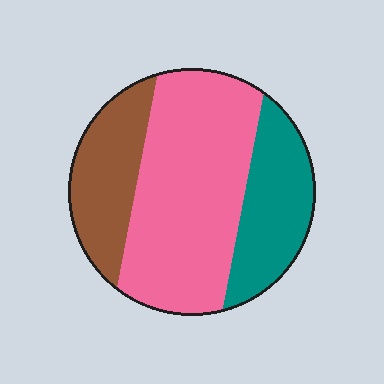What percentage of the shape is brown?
Brown covers 22% of the shape.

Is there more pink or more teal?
Pink.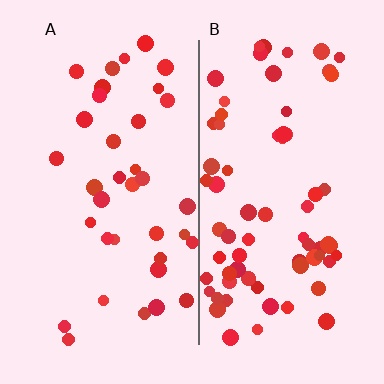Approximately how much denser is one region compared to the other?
Approximately 2.0× — region B over region A.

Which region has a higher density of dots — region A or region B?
B (the right).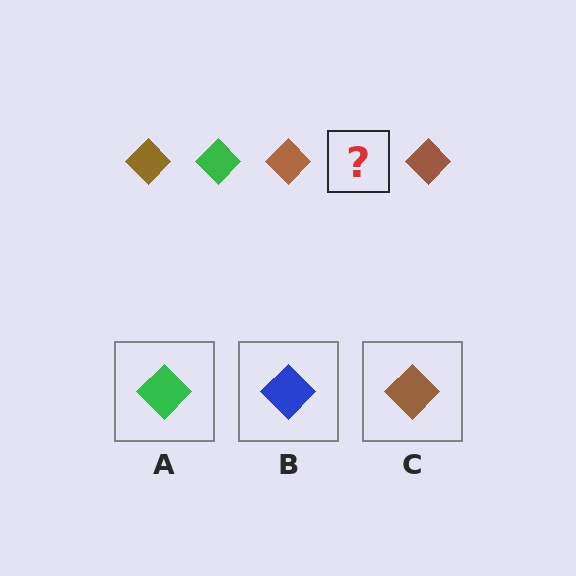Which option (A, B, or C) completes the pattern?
A.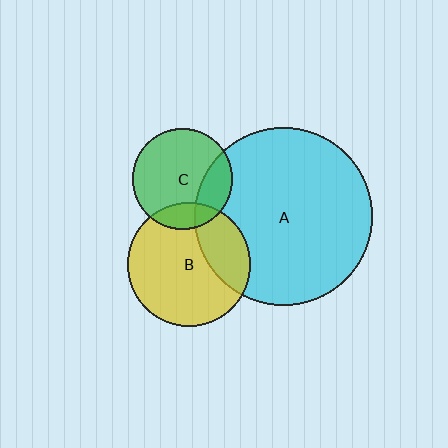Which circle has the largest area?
Circle A (cyan).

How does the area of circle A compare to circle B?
Approximately 2.1 times.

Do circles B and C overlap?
Yes.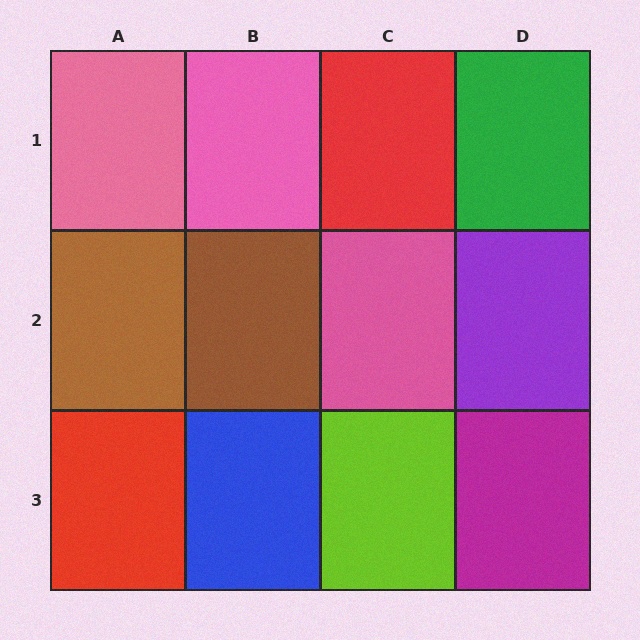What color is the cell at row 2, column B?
Brown.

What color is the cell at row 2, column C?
Pink.